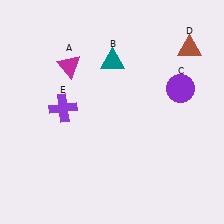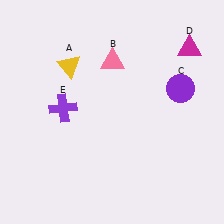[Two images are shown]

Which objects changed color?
A changed from magenta to yellow. B changed from teal to pink. D changed from brown to magenta.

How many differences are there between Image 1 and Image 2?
There are 3 differences between the two images.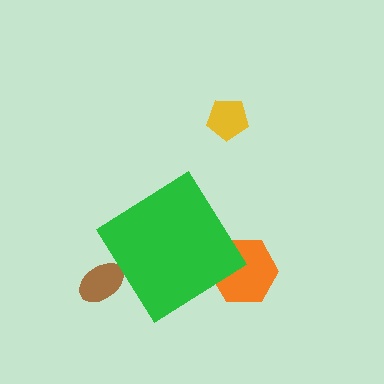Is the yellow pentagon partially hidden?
No, the yellow pentagon is fully visible.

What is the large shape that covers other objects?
A green diamond.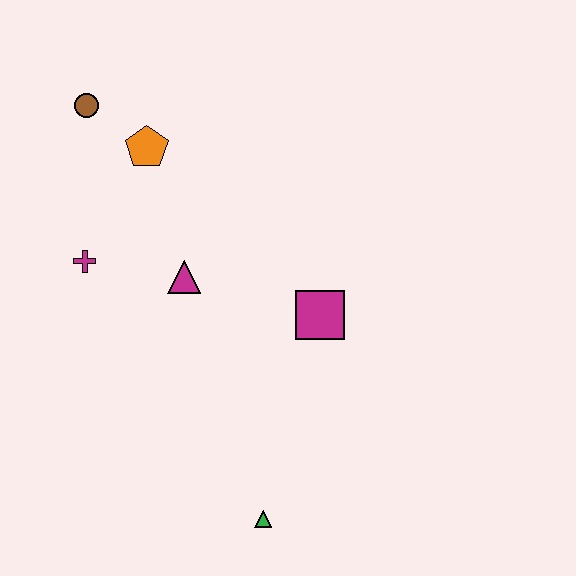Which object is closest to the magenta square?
The magenta triangle is closest to the magenta square.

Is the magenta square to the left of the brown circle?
No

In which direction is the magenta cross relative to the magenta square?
The magenta cross is to the left of the magenta square.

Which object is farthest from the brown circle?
The green triangle is farthest from the brown circle.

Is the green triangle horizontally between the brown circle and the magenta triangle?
No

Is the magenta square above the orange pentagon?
No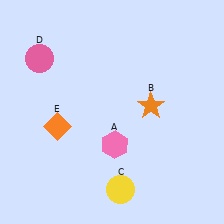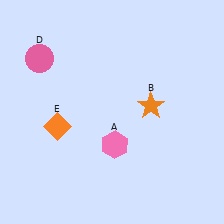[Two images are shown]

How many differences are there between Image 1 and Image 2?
There is 1 difference between the two images.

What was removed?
The yellow circle (C) was removed in Image 2.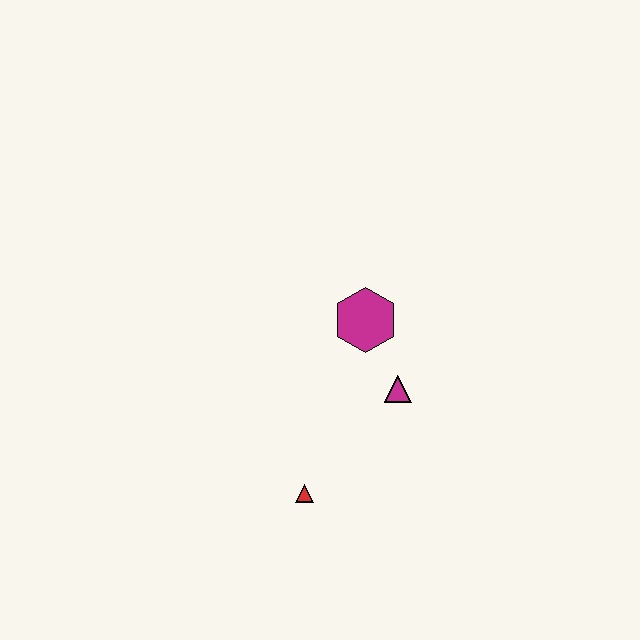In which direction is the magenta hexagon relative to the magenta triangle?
The magenta hexagon is above the magenta triangle.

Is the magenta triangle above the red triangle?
Yes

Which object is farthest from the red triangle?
The magenta hexagon is farthest from the red triangle.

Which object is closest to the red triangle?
The magenta triangle is closest to the red triangle.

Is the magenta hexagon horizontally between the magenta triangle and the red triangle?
Yes